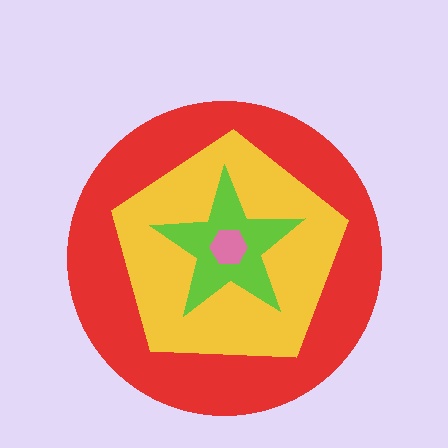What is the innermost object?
The pink hexagon.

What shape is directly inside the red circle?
The yellow pentagon.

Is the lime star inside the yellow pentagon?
Yes.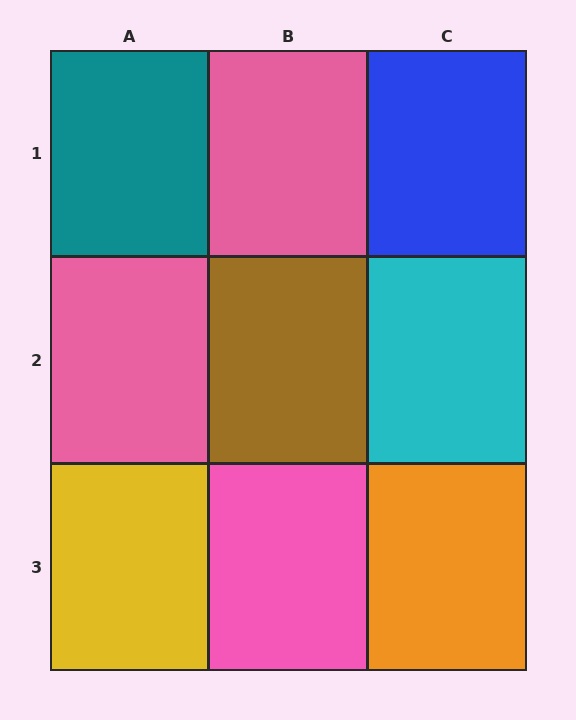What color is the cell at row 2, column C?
Cyan.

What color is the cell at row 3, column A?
Yellow.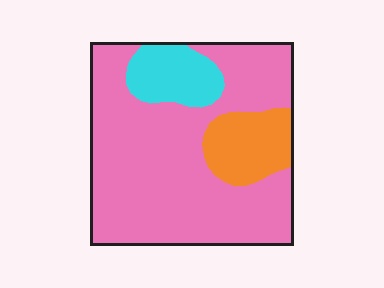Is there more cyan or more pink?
Pink.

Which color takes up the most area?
Pink, at roughly 75%.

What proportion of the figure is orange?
Orange takes up less than a sixth of the figure.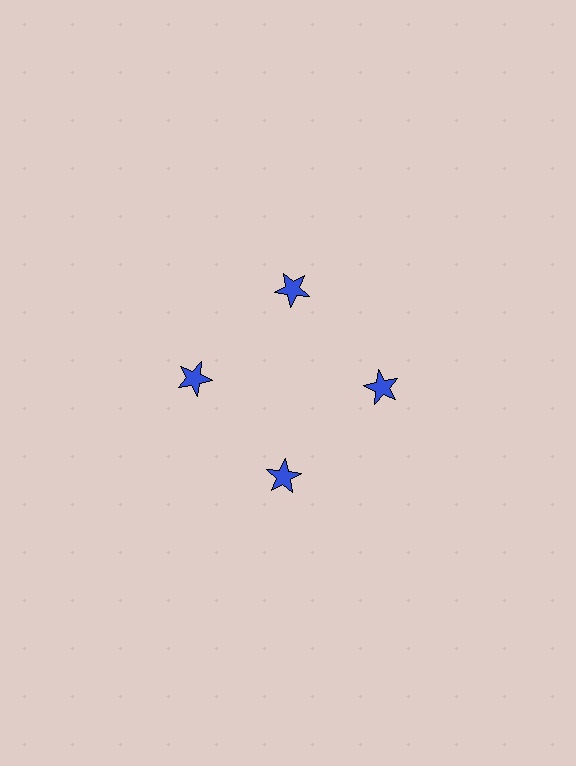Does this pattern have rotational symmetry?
Yes, this pattern has 4-fold rotational symmetry. It looks the same after rotating 90 degrees around the center.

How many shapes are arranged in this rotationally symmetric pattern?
There are 4 shapes, arranged in 4 groups of 1.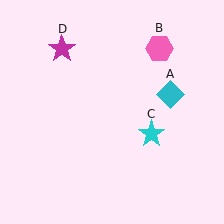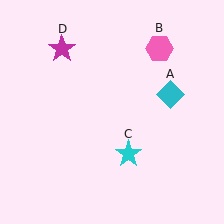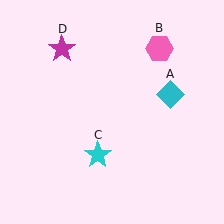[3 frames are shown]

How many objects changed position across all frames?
1 object changed position: cyan star (object C).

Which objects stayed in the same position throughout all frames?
Cyan diamond (object A) and pink hexagon (object B) and magenta star (object D) remained stationary.